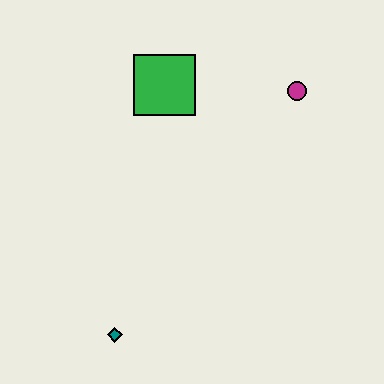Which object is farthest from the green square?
The teal diamond is farthest from the green square.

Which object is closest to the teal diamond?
The green square is closest to the teal diamond.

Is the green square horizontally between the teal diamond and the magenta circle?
Yes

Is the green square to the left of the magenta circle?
Yes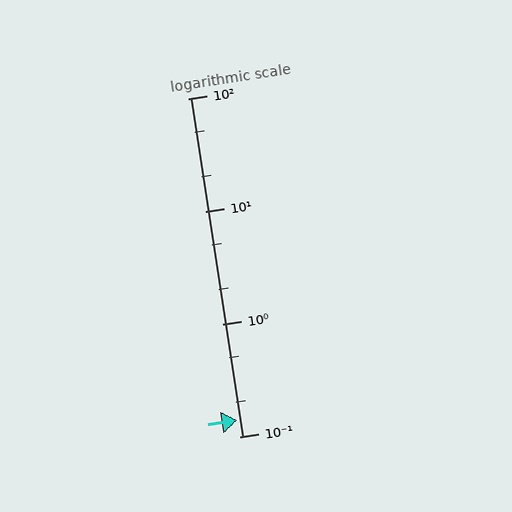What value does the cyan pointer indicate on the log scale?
The pointer indicates approximately 0.14.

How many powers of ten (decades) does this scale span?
The scale spans 3 decades, from 0.1 to 100.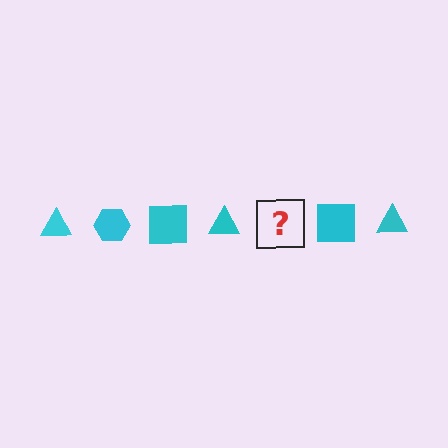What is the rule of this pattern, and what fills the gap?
The rule is that the pattern cycles through triangle, hexagon, square shapes in cyan. The gap should be filled with a cyan hexagon.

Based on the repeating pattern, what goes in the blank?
The blank should be a cyan hexagon.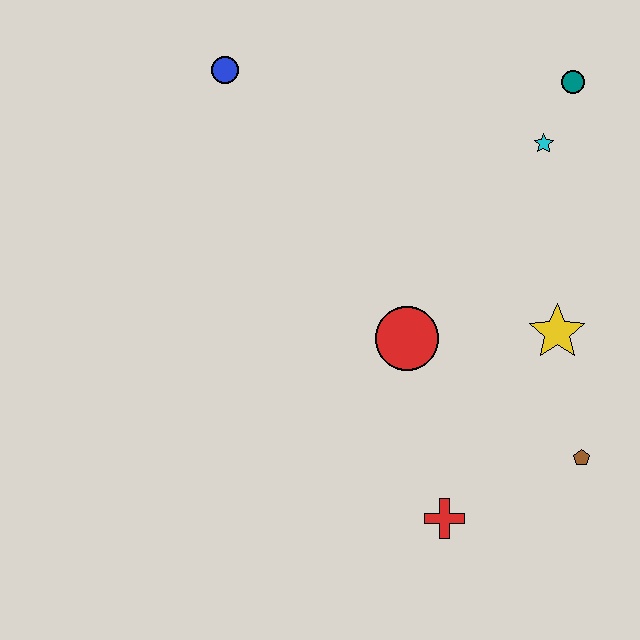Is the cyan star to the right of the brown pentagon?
No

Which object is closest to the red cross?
The brown pentagon is closest to the red cross.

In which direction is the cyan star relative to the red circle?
The cyan star is above the red circle.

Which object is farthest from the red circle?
The blue circle is farthest from the red circle.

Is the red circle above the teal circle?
No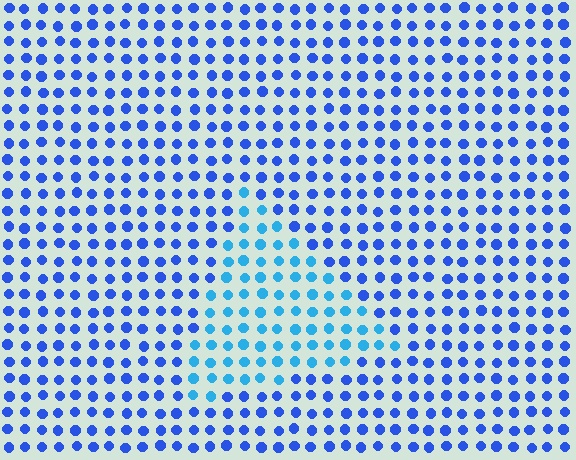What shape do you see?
I see a triangle.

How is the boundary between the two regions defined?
The boundary is defined purely by a slight shift in hue (about 29 degrees). Spacing, size, and orientation are identical on both sides.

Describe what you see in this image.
The image is filled with small blue elements in a uniform arrangement. A triangle-shaped region is visible where the elements are tinted to a slightly different hue, forming a subtle color boundary.